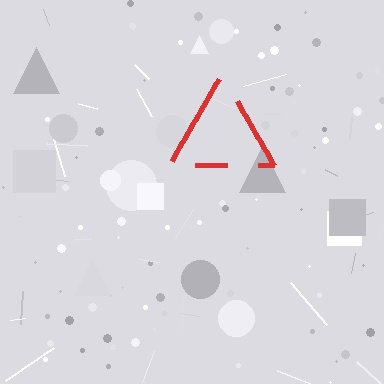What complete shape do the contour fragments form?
The contour fragments form a triangle.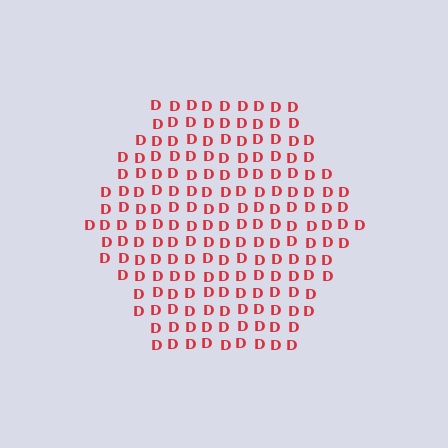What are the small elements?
The small elements are letter D's.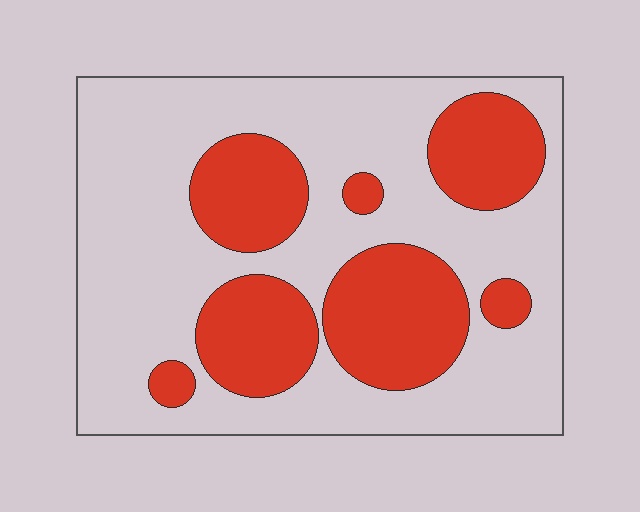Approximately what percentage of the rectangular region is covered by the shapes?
Approximately 30%.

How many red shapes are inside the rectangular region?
7.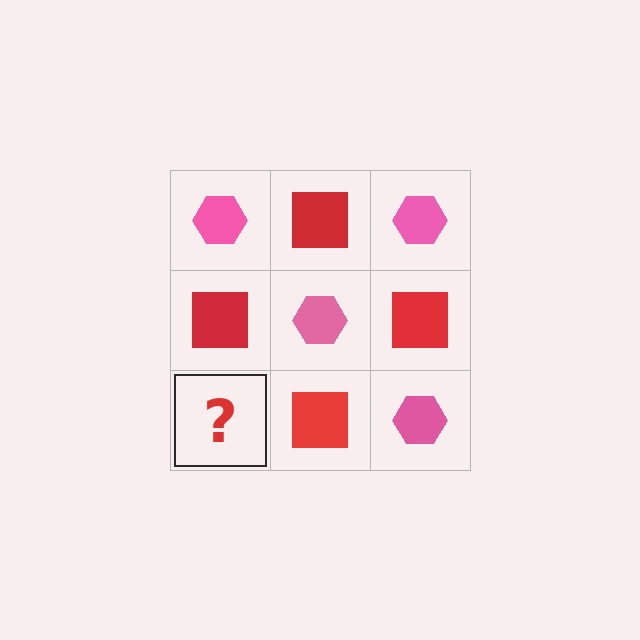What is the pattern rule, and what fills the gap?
The rule is that it alternates pink hexagon and red square in a checkerboard pattern. The gap should be filled with a pink hexagon.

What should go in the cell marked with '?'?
The missing cell should contain a pink hexagon.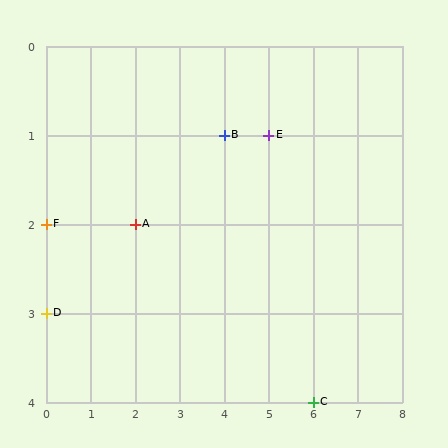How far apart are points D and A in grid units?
Points D and A are 2 columns and 1 row apart (about 2.2 grid units diagonally).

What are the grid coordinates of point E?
Point E is at grid coordinates (5, 1).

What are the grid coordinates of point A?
Point A is at grid coordinates (2, 2).